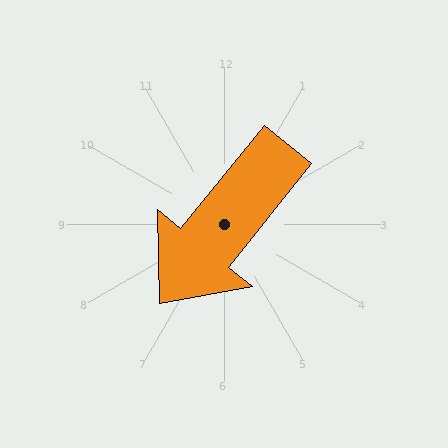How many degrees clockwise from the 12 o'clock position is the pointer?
Approximately 219 degrees.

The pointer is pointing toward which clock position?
Roughly 7 o'clock.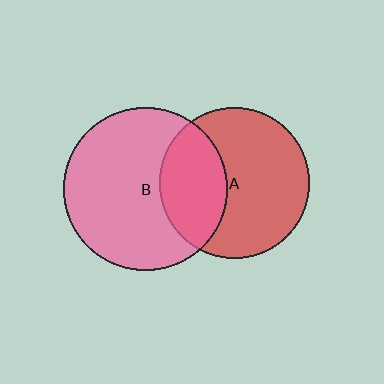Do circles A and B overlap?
Yes.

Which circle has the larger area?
Circle B (pink).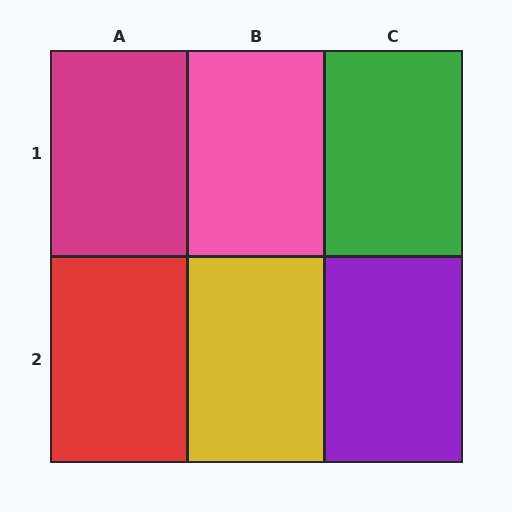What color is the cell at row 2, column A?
Red.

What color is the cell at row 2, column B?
Yellow.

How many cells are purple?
1 cell is purple.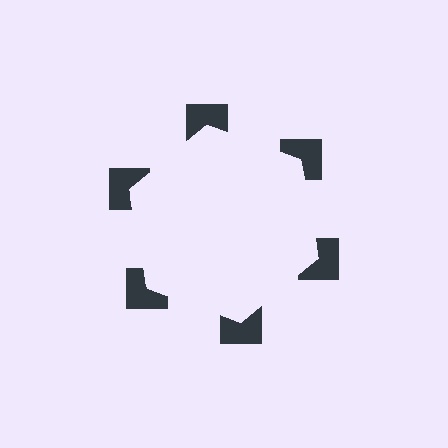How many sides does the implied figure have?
6 sides.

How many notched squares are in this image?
There are 6 — one at each vertex of the illusory hexagon.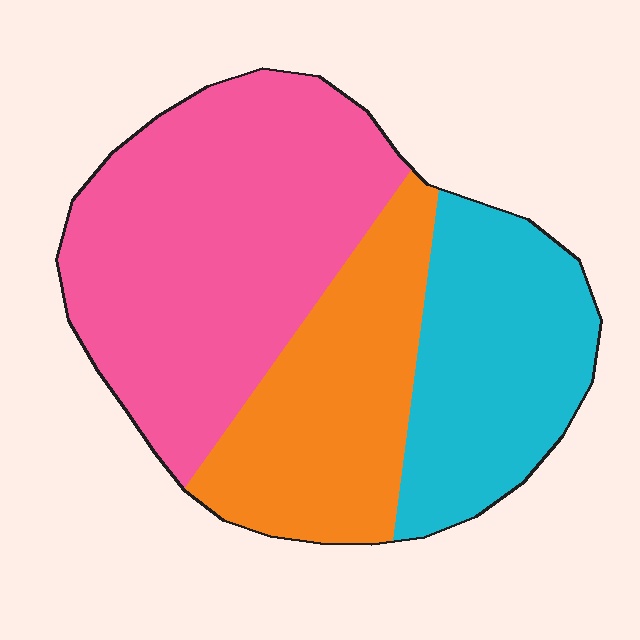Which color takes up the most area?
Pink, at roughly 45%.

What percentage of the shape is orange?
Orange takes up about one quarter (1/4) of the shape.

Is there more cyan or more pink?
Pink.